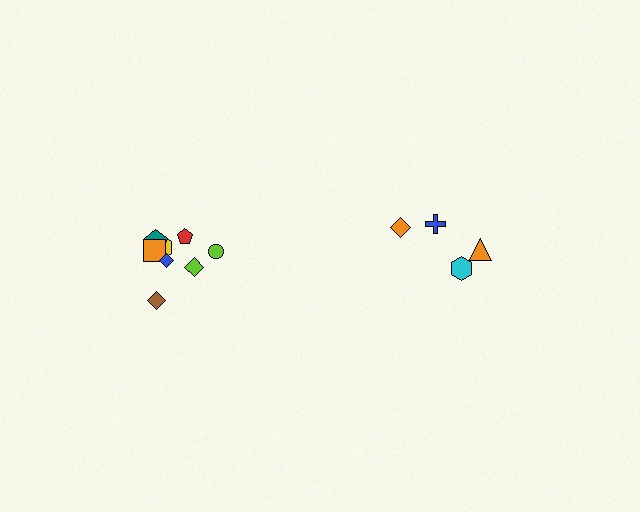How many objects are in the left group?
There are 8 objects.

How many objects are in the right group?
There are 4 objects.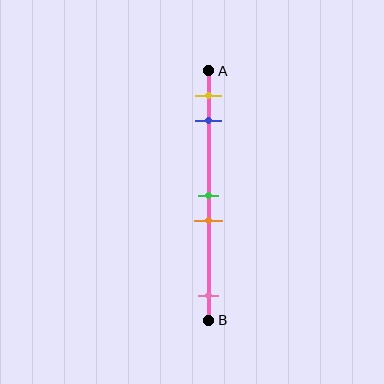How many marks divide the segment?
There are 5 marks dividing the segment.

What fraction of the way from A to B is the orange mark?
The orange mark is approximately 60% (0.6) of the way from A to B.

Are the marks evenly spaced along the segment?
No, the marks are not evenly spaced.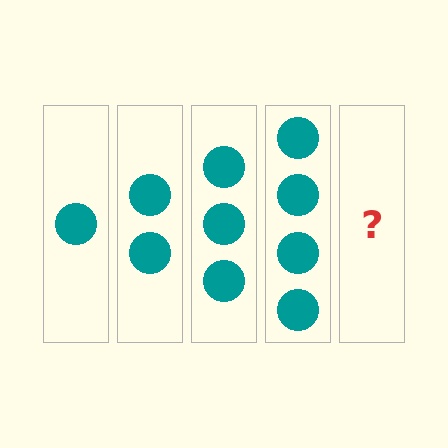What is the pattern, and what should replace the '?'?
The pattern is that each step adds one more circle. The '?' should be 5 circles.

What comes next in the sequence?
The next element should be 5 circles.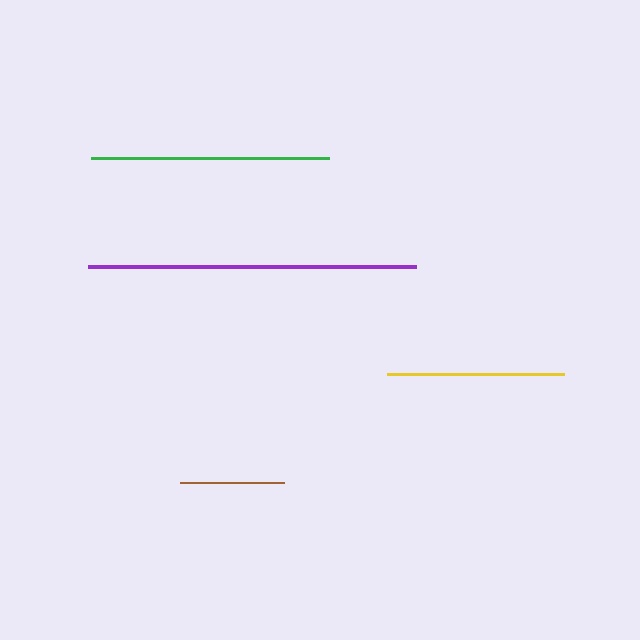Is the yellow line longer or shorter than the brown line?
The yellow line is longer than the brown line.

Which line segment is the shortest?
The brown line is the shortest at approximately 104 pixels.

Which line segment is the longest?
The purple line is the longest at approximately 328 pixels.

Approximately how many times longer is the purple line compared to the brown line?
The purple line is approximately 3.2 times the length of the brown line.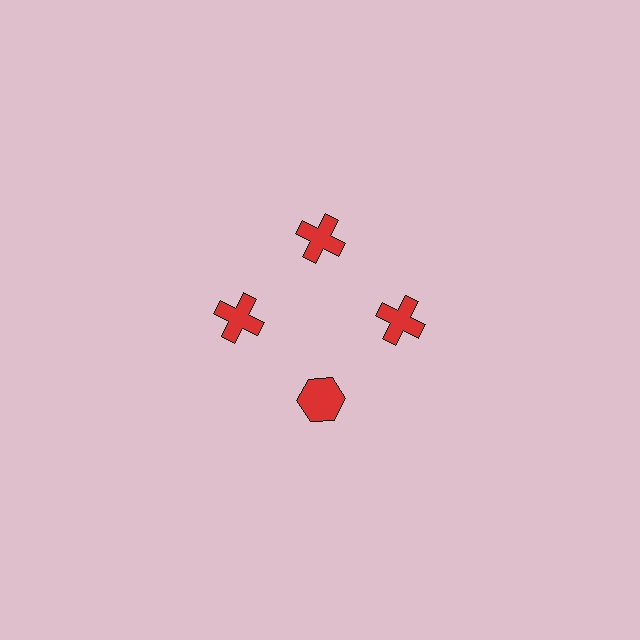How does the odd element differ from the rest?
It has a different shape: hexagon instead of cross.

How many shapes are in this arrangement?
There are 4 shapes arranged in a ring pattern.